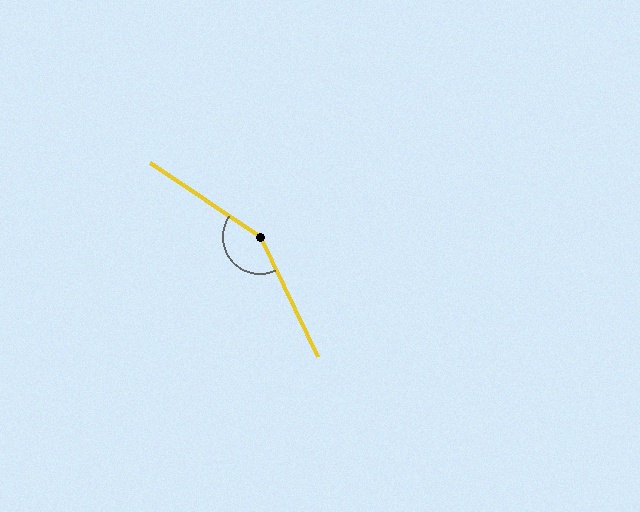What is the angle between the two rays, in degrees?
Approximately 149 degrees.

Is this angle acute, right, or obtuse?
It is obtuse.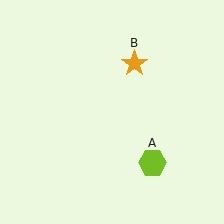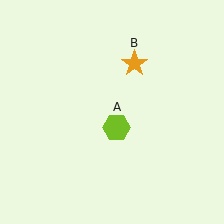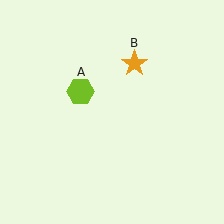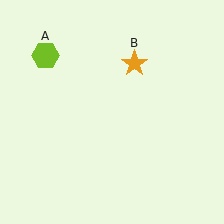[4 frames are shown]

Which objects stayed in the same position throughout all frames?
Orange star (object B) remained stationary.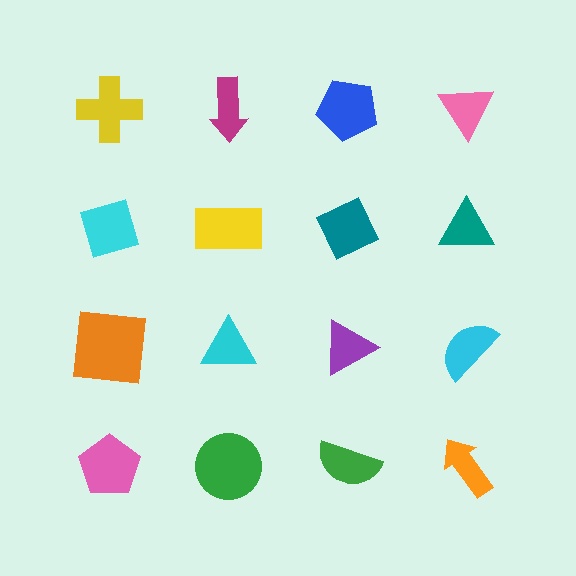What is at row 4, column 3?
A green semicircle.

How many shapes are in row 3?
4 shapes.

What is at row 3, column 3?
A purple triangle.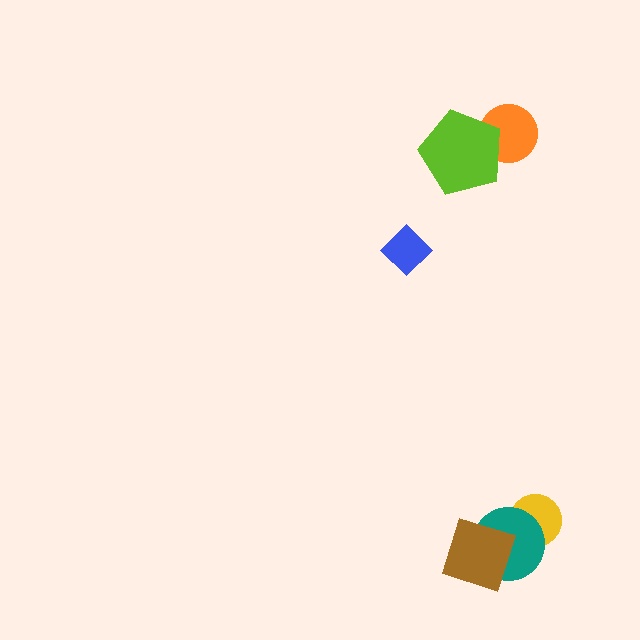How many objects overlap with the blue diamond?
0 objects overlap with the blue diamond.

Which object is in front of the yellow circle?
The teal circle is in front of the yellow circle.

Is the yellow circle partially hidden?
Yes, it is partially covered by another shape.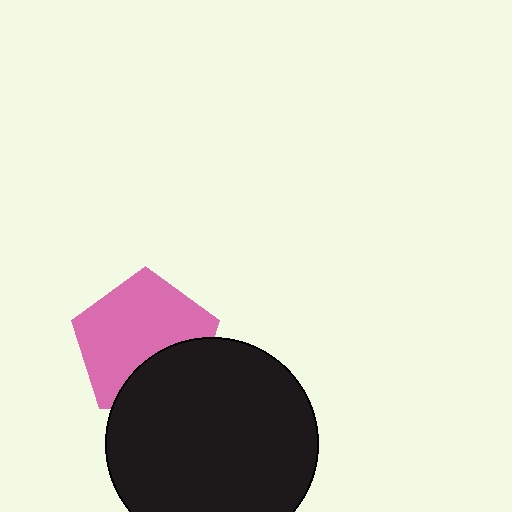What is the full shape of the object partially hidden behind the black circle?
The partially hidden object is a pink pentagon.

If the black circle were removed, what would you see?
You would see the complete pink pentagon.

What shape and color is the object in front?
The object in front is a black circle.